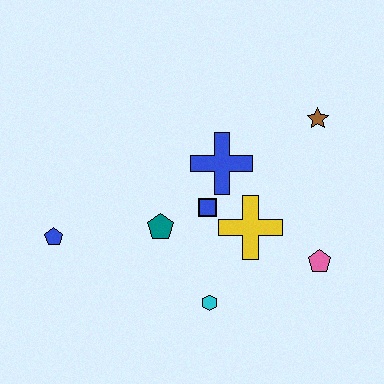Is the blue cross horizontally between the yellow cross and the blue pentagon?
Yes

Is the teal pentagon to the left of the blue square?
Yes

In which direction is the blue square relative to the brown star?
The blue square is to the left of the brown star.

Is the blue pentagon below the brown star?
Yes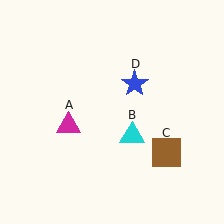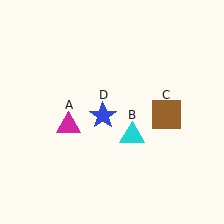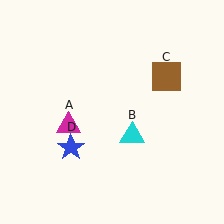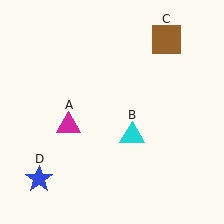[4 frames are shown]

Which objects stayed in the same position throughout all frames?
Magenta triangle (object A) and cyan triangle (object B) remained stationary.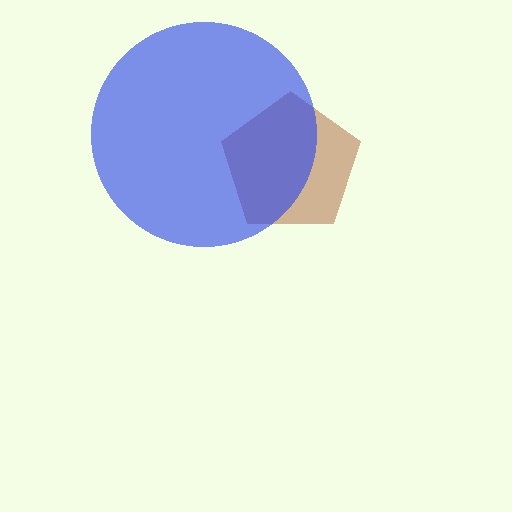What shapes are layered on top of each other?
The layered shapes are: a brown pentagon, a blue circle.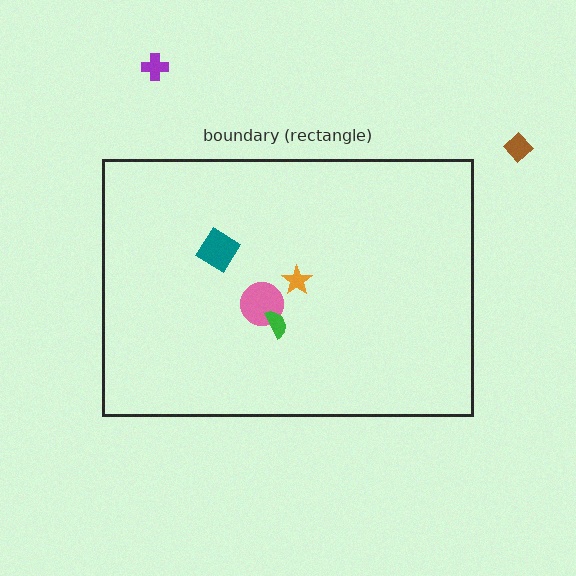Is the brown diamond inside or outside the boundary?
Outside.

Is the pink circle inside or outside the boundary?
Inside.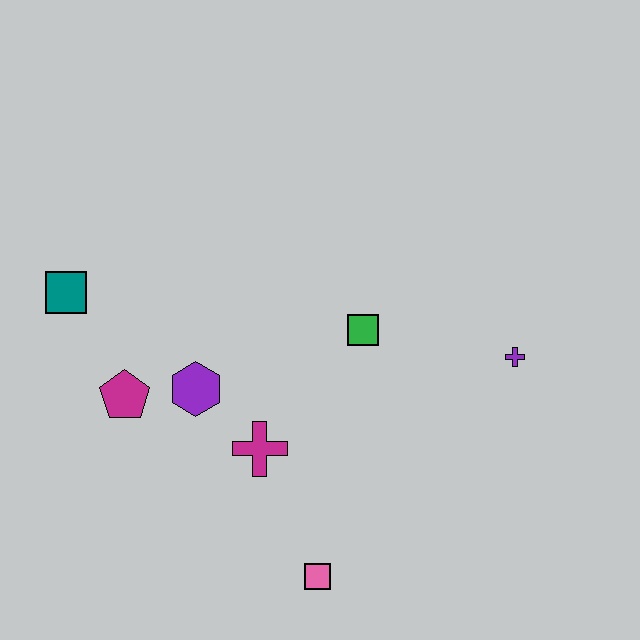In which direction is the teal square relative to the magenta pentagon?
The teal square is above the magenta pentagon.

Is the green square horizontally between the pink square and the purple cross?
Yes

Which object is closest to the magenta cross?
The purple hexagon is closest to the magenta cross.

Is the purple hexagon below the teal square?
Yes